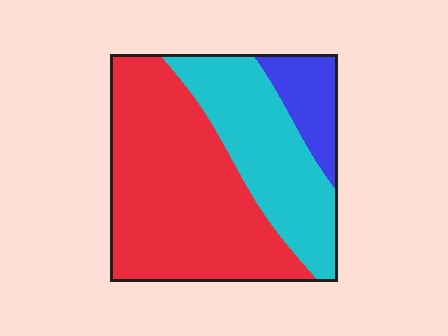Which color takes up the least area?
Blue, at roughly 10%.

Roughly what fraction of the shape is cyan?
Cyan takes up between a sixth and a third of the shape.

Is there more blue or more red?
Red.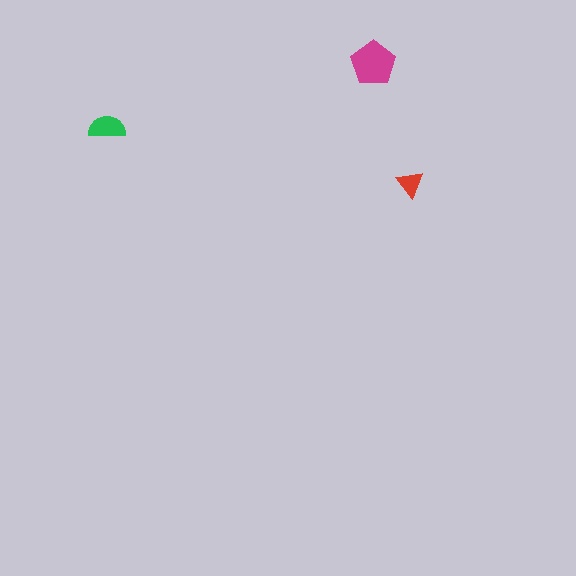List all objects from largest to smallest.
The magenta pentagon, the green semicircle, the red triangle.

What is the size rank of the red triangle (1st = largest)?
3rd.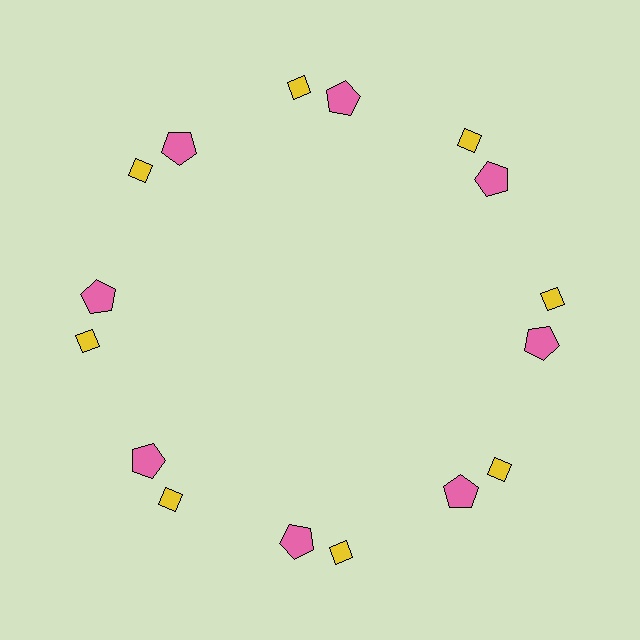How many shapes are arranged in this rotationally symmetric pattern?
There are 16 shapes, arranged in 8 groups of 2.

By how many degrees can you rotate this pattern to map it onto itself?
The pattern maps onto itself every 45 degrees of rotation.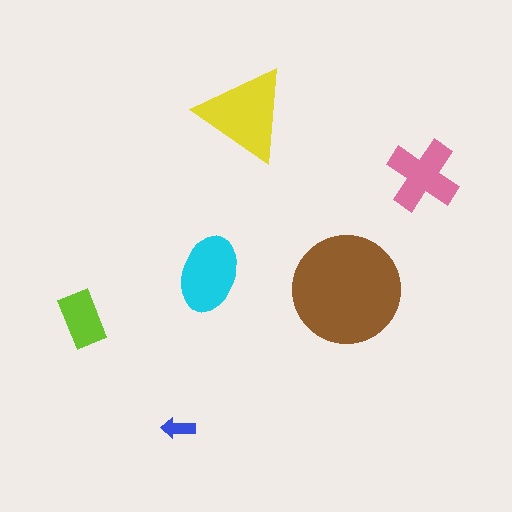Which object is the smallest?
The blue arrow.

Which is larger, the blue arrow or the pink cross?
The pink cross.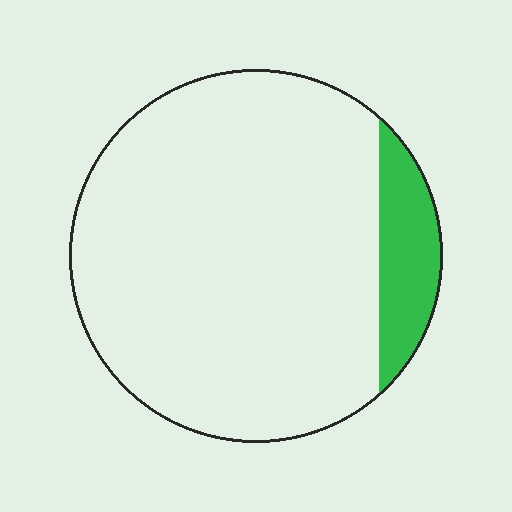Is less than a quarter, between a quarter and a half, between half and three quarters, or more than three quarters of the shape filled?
Less than a quarter.